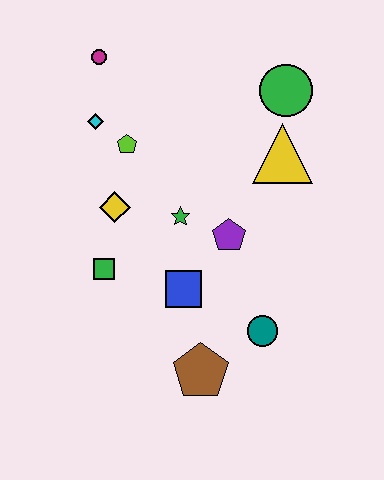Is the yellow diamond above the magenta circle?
No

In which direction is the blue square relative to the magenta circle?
The blue square is below the magenta circle.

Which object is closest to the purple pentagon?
The green star is closest to the purple pentagon.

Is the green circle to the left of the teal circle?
No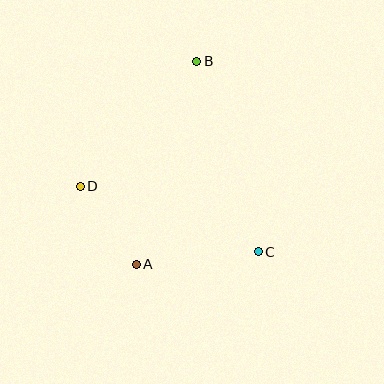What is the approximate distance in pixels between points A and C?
The distance between A and C is approximately 123 pixels.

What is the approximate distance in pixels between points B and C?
The distance between B and C is approximately 200 pixels.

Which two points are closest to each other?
Points A and D are closest to each other.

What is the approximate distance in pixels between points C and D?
The distance between C and D is approximately 190 pixels.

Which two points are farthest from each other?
Points A and B are farthest from each other.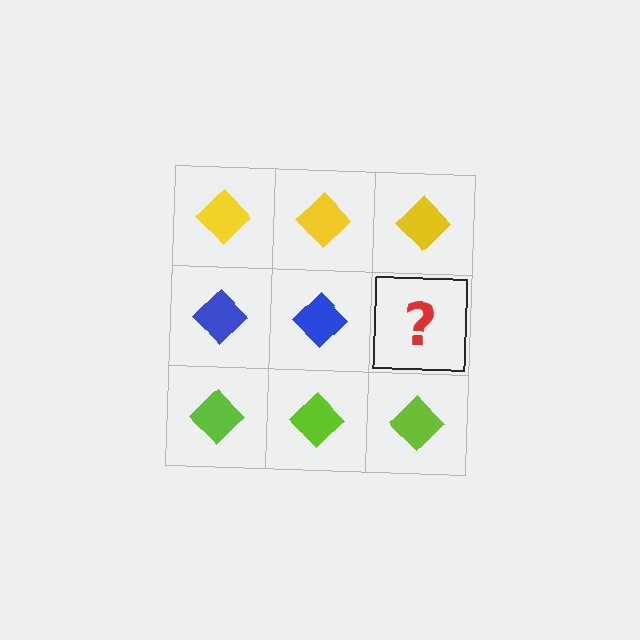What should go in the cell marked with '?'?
The missing cell should contain a blue diamond.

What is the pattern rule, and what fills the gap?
The rule is that each row has a consistent color. The gap should be filled with a blue diamond.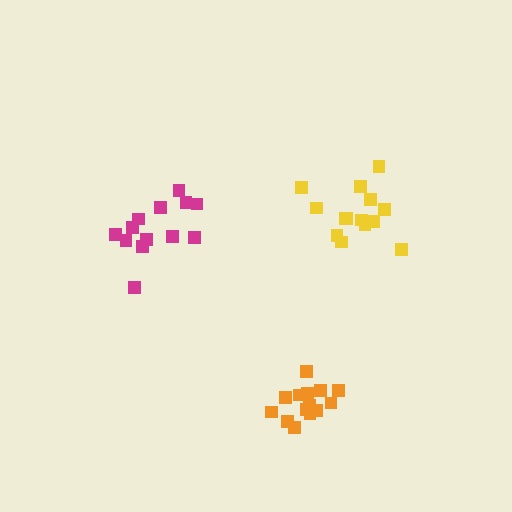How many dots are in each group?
Group 1: 14 dots, Group 2: 13 dots, Group 3: 14 dots (41 total).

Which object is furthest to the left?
The magenta cluster is leftmost.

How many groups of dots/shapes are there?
There are 3 groups.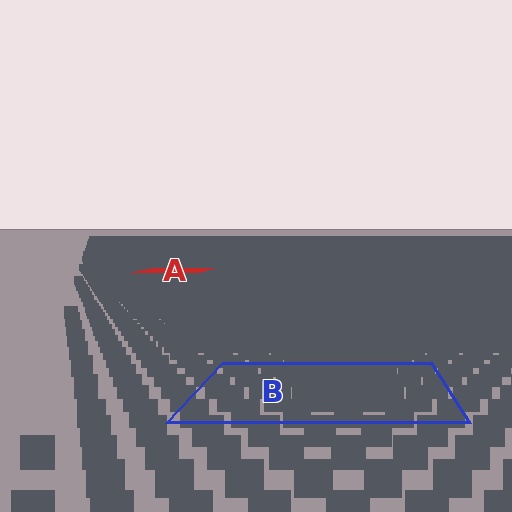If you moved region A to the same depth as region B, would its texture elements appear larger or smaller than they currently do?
They would appear larger. At a closer depth, the same texture elements are projected at a bigger on-screen size.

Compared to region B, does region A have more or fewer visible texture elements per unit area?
Region A has more texture elements per unit area — they are packed more densely because it is farther away.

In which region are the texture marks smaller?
The texture marks are smaller in region A, because it is farther away.